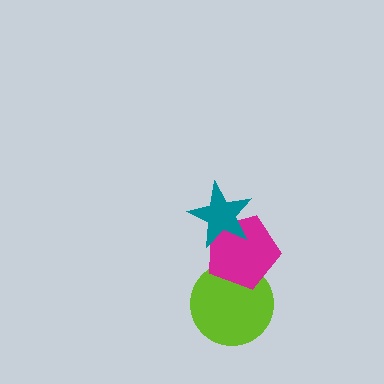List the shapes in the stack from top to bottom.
From top to bottom: the teal star, the magenta pentagon, the lime circle.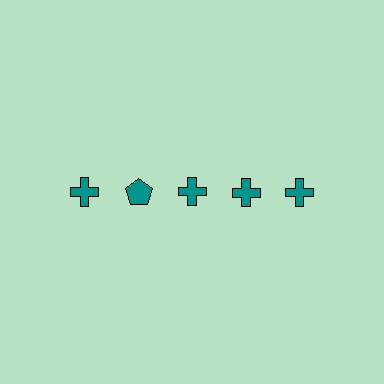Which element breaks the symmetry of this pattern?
The teal pentagon in the top row, second from left column breaks the symmetry. All other shapes are teal crosses.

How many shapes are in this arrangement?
There are 5 shapes arranged in a grid pattern.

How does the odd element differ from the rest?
It has a different shape: pentagon instead of cross.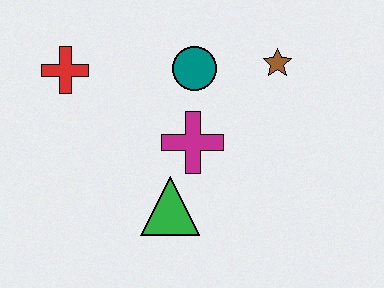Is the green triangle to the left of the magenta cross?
Yes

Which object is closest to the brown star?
The teal circle is closest to the brown star.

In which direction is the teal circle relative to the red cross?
The teal circle is to the right of the red cross.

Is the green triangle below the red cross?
Yes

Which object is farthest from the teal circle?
The green triangle is farthest from the teal circle.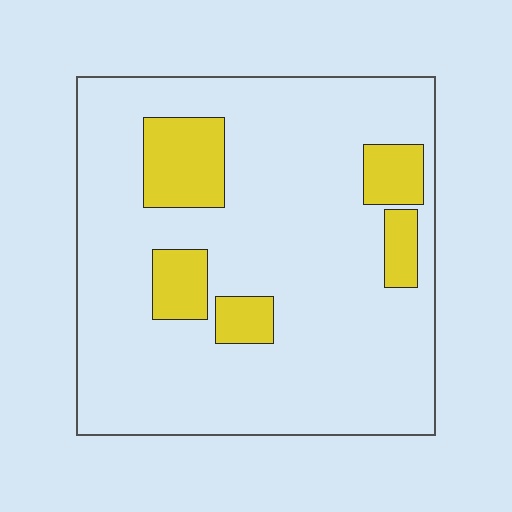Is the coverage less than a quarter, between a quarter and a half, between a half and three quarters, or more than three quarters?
Less than a quarter.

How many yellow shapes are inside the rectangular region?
5.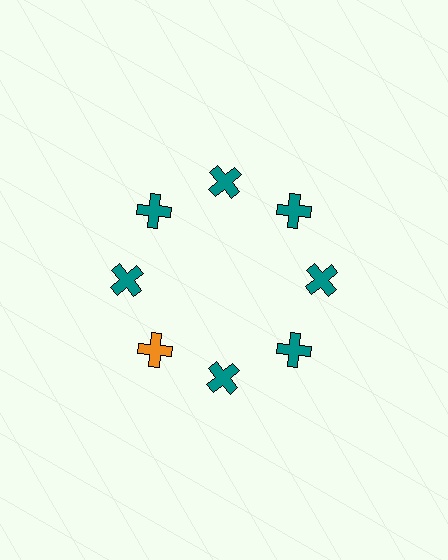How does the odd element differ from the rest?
It has a different color: orange instead of teal.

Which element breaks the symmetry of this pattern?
The orange cross at roughly the 8 o'clock position breaks the symmetry. All other shapes are teal crosses.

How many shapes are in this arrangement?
There are 8 shapes arranged in a ring pattern.